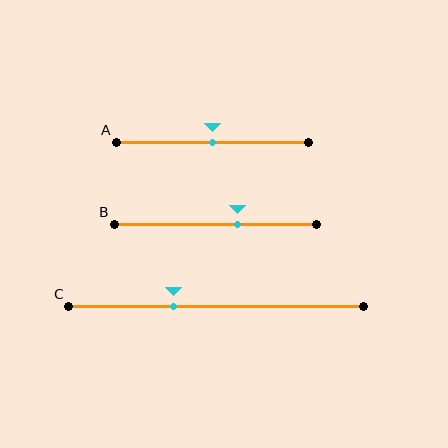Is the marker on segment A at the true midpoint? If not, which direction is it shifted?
Yes, the marker on segment A is at the true midpoint.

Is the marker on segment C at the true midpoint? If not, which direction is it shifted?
No, the marker on segment C is shifted to the left by about 14% of the segment length.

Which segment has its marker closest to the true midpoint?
Segment A has its marker closest to the true midpoint.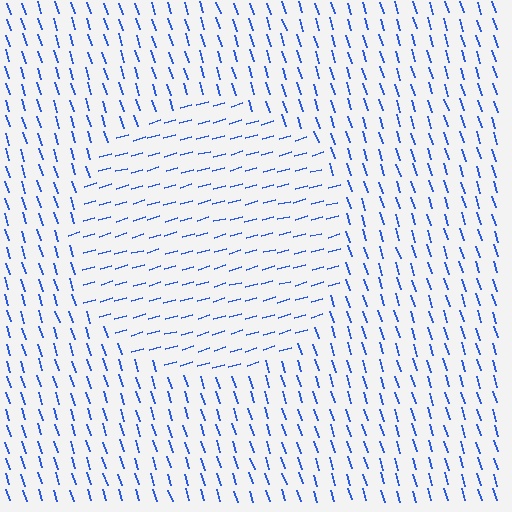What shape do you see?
I see a circle.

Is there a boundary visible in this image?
Yes, there is a texture boundary formed by a change in line orientation.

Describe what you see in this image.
The image is filled with small blue line segments. A circle region in the image has lines oriented differently from the surrounding lines, creating a visible texture boundary.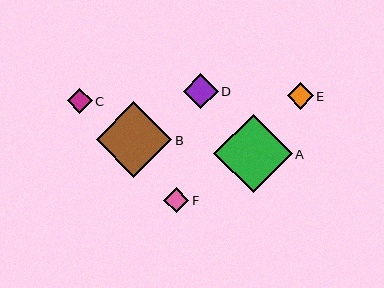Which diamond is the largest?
Diamond A is the largest with a size of approximately 78 pixels.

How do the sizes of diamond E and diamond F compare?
Diamond E and diamond F are approximately the same size.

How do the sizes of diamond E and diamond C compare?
Diamond E and diamond C are approximately the same size.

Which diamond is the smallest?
Diamond C is the smallest with a size of approximately 25 pixels.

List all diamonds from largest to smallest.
From largest to smallest: A, B, D, E, F, C.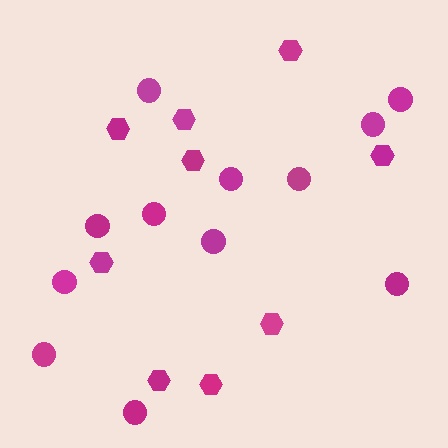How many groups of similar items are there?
There are 2 groups: one group of circles (12) and one group of hexagons (9).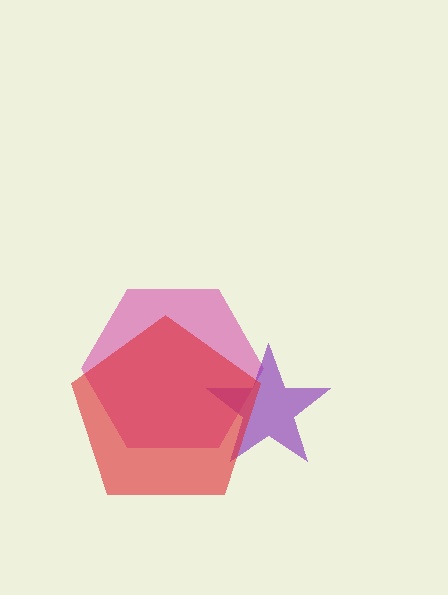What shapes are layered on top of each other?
The layered shapes are: a magenta hexagon, a purple star, a red pentagon.